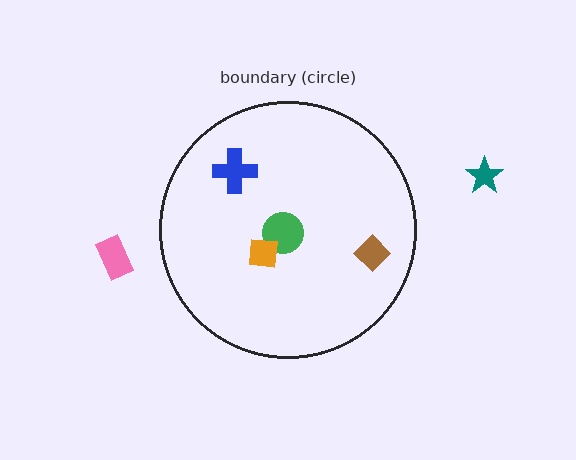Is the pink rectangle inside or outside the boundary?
Outside.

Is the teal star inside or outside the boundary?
Outside.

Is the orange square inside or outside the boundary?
Inside.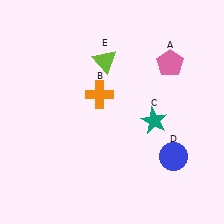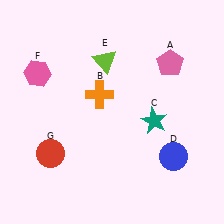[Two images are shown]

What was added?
A pink hexagon (F), a red circle (G) were added in Image 2.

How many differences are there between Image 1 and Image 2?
There are 2 differences between the two images.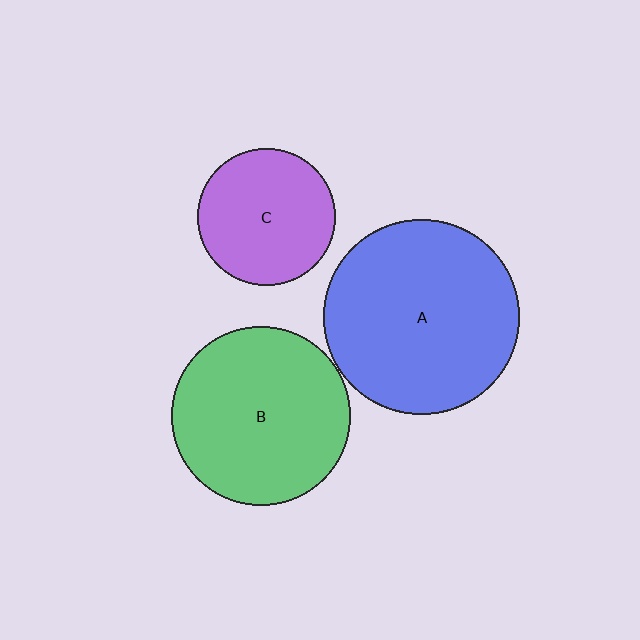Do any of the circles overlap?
No, none of the circles overlap.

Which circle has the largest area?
Circle A (blue).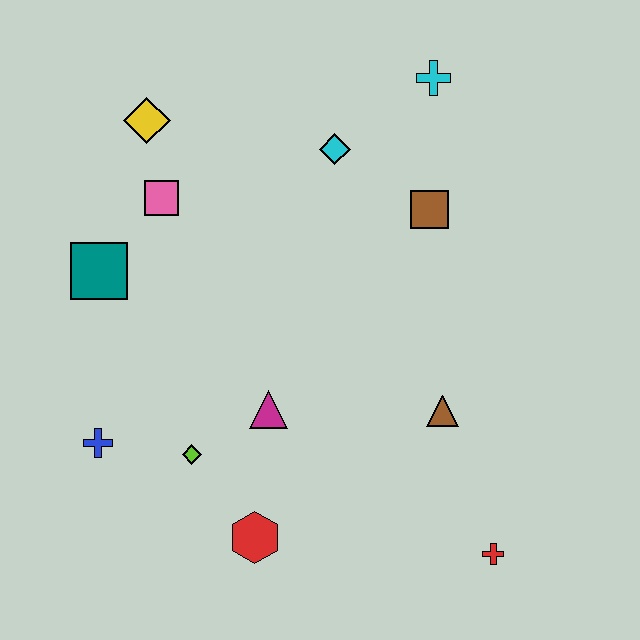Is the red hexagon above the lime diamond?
No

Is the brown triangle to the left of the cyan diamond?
No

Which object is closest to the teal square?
The pink square is closest to the teal square.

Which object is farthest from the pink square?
The red cross is farthest from the pink square.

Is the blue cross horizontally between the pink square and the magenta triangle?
No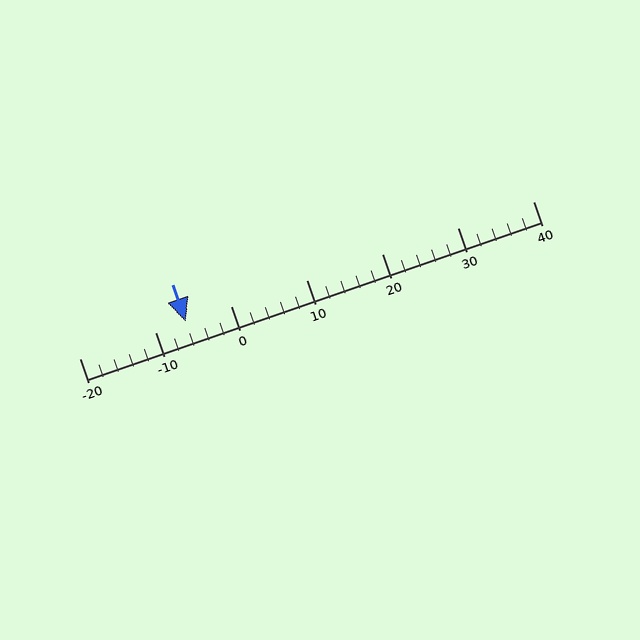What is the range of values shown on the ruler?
The ruler shows values from -20 to 40.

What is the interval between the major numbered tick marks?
The major tick marks are spaced 10 units apart.